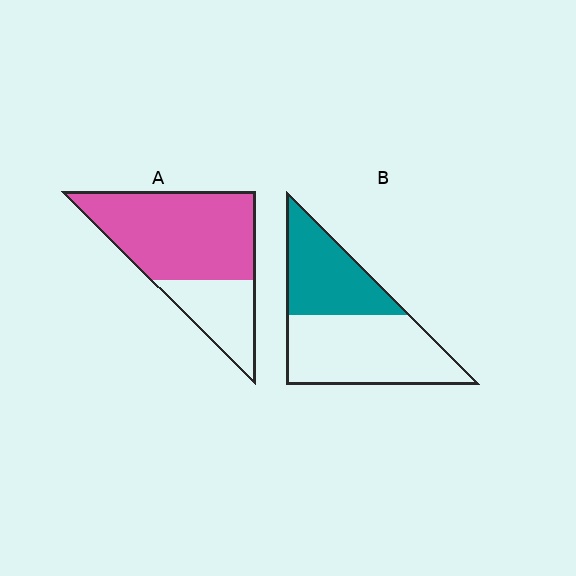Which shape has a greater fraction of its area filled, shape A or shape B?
Shape A.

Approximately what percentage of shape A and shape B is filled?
A is approximately 70% and B is approximately 40%.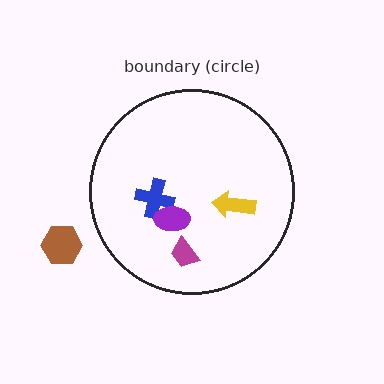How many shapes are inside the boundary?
4 inside, 1 outside.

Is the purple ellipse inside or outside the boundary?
Inside.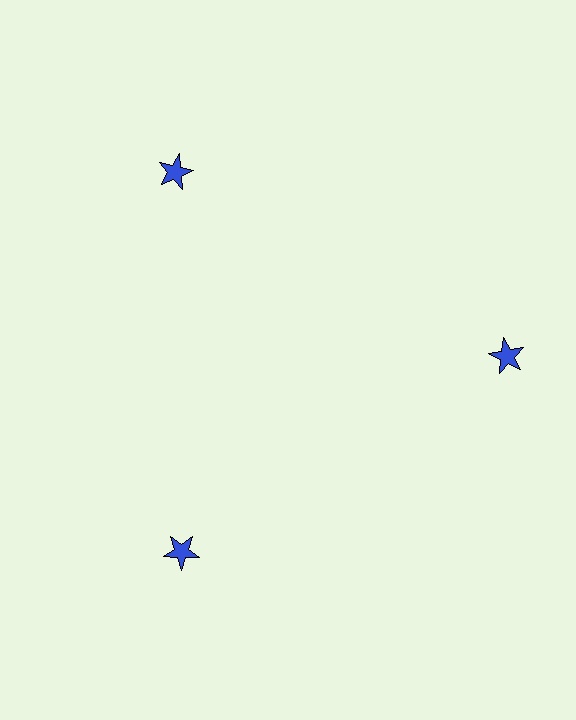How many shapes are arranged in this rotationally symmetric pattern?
There are 3 shapes, arranged in 3 groups of 1.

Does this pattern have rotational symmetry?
Yes, this pattern has 3-fold rotational symmetry. It looks the same after rotating 120 degrees around the center.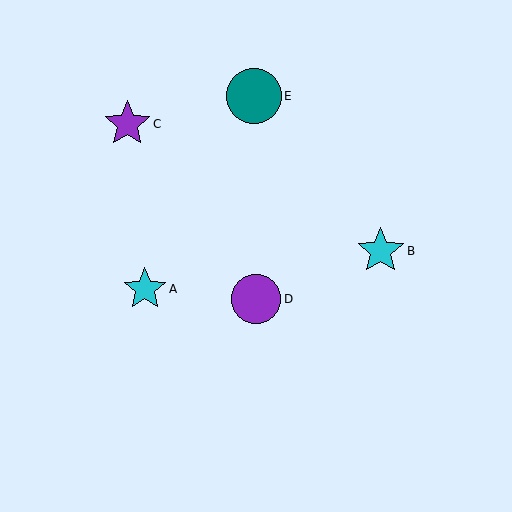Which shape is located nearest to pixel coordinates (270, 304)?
The purple circle (labeled D) at (256, 299) is nearest to that location.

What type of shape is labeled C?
Shape C is a purple star.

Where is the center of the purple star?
The center of the purple star is at (127, 124).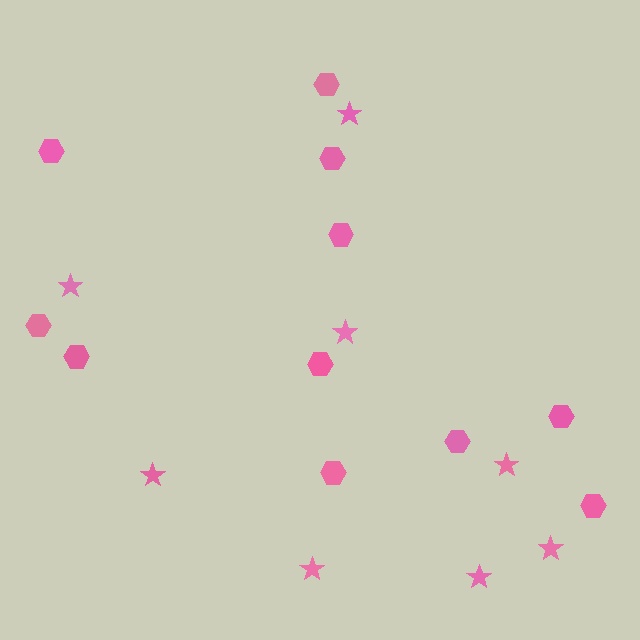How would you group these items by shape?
There are 2 groups: one group of stars (8) and one group of hexagons (11).